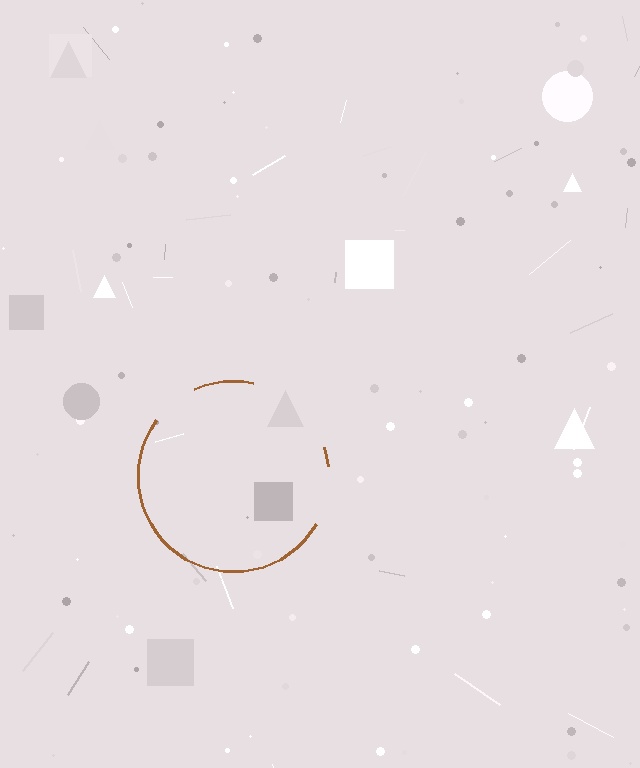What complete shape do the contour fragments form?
The contour fragments form a circle.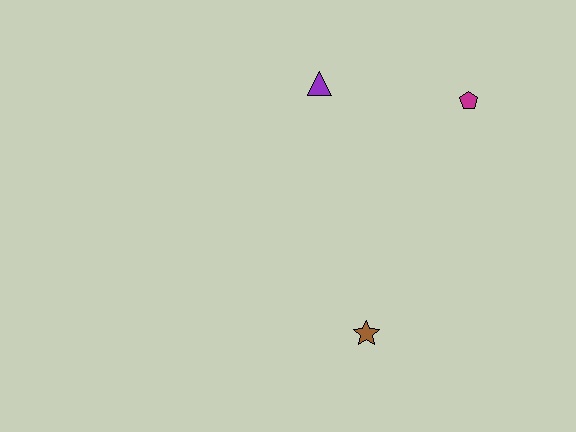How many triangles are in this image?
There is 1 triangle.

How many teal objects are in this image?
There are no teal objects.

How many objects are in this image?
There are 3 objects.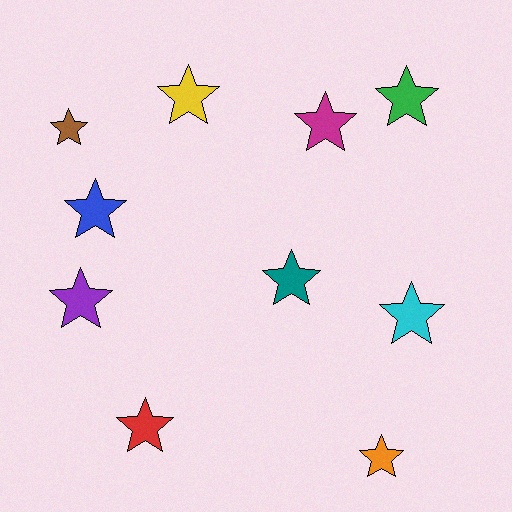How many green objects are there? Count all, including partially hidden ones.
There is 1 green object.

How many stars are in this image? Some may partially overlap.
There are 10 stars.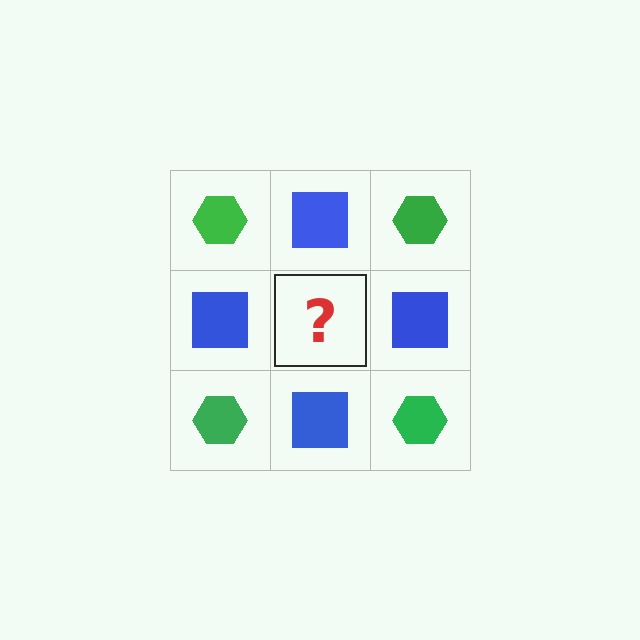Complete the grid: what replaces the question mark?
The question mark should be replaced with a green hexagon.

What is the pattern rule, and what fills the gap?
The rule is that it alternates green hexagon and blue square in a checkerboard pattern. The gap should be filled with a green hexagon.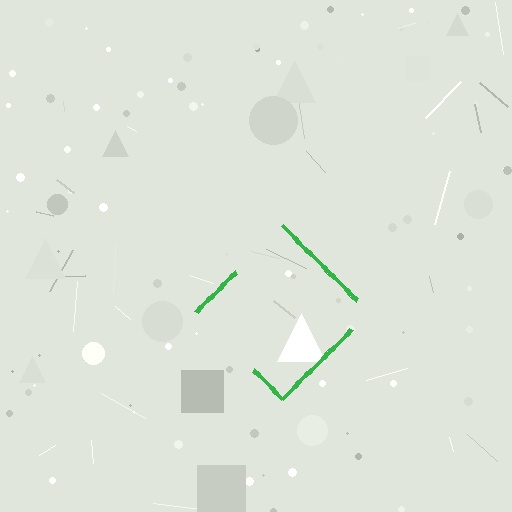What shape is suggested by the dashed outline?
The dashed outline suggests a diamond.